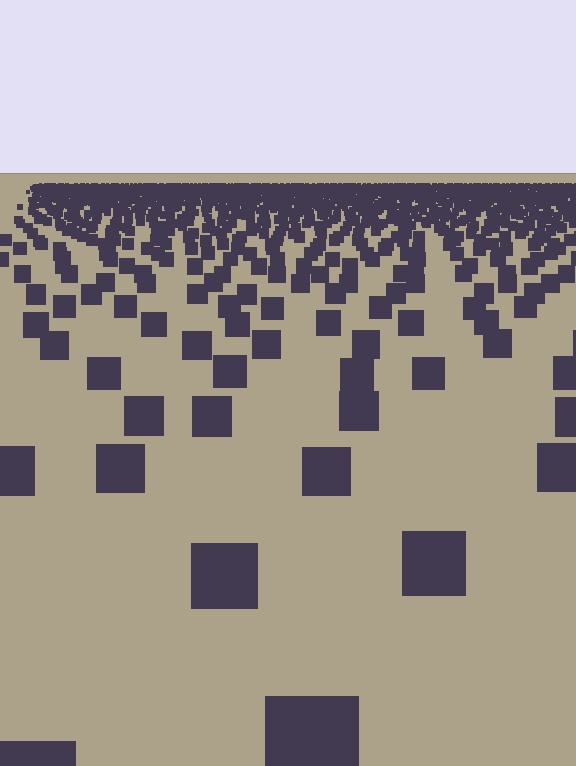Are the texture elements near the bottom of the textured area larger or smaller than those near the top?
Larger. Near the bottom, elements are closer to the viewer and appear at a bigger on-screen size.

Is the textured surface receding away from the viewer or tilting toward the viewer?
The surface is receding away from the viewer. Texture elements get smaller and denser toward the top.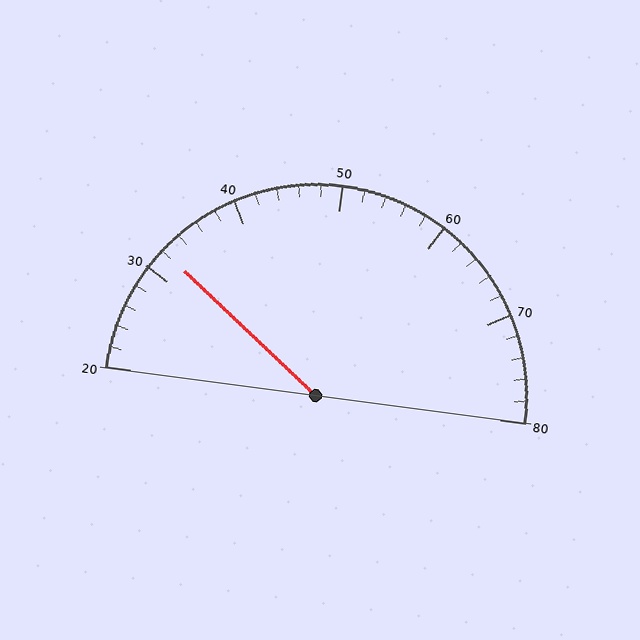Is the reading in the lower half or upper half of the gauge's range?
The reading is in the lower half of the range (20 to 80).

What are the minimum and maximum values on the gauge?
The gauge ranges from 20 to 80.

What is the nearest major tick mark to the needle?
The nearest major tick mark is 30.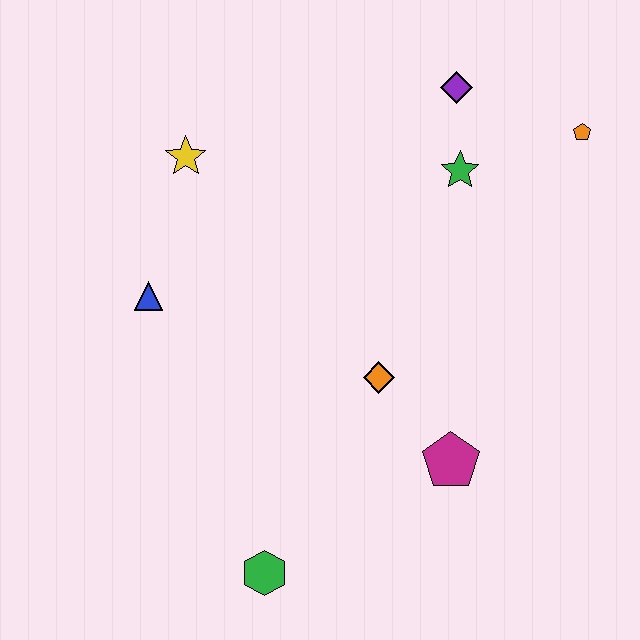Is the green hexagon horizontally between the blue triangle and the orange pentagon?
Yes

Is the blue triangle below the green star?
Yes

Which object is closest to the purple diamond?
The green star is closest to the purple diamond.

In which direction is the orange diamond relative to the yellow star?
The orange diamond is below the yellow star.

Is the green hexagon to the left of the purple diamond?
Yes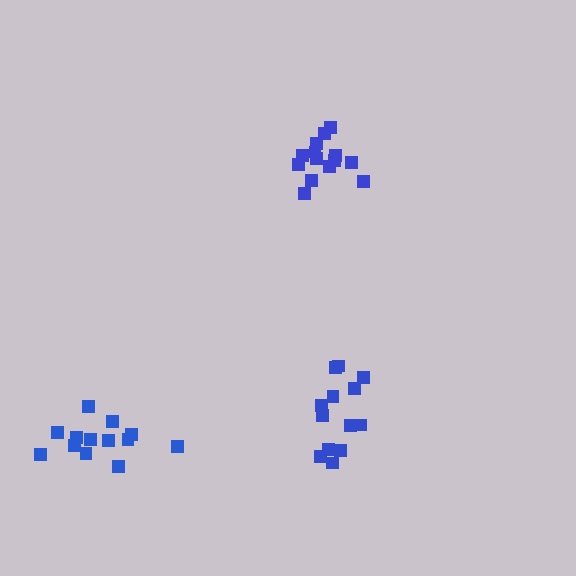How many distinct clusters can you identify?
There are 3 distinct clusters.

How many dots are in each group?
Group 1: 13 dots, Group 2: 15 dots, Group 3: 13 dots (41 total).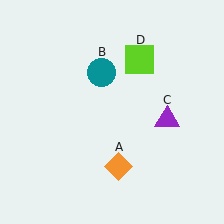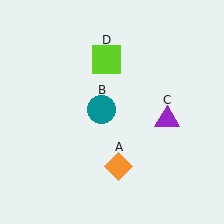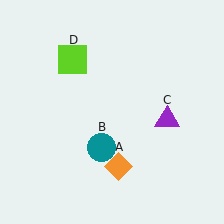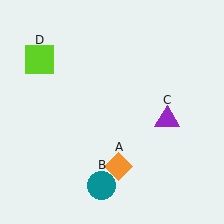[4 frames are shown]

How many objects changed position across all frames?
2 objects changed position: teal circle (object B), lime square (object D).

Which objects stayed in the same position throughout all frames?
Orange diamond (object A) and purple triangle (object C) remained stationary.